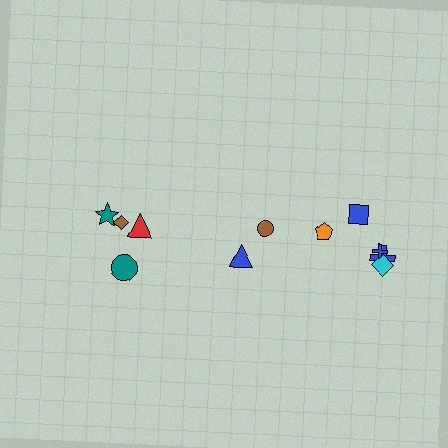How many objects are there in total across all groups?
There are 11 objects.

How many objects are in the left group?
There are 4 objects.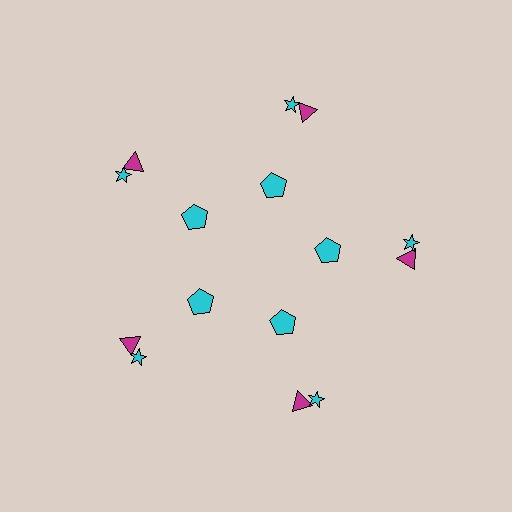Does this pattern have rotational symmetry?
Yes, this pattern has 5-fold rotational symmetry. It looks the same after rotating 72 degrees around the center.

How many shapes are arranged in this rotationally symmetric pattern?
There are 15 shapes, arranged in 5 groups of 3.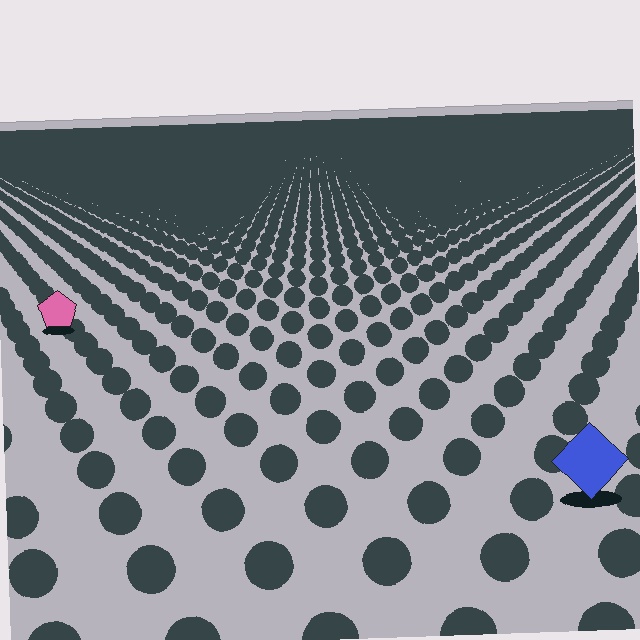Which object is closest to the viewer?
The blue diamond is closest. The texture marks near it are larger and more spread out.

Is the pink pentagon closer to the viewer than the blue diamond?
No. The blue diamond is closer — you can tell from the texture gradient: the ground texture is coarser near it.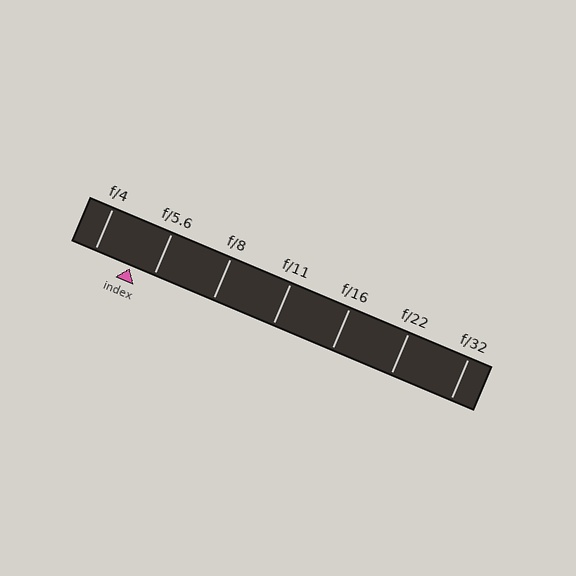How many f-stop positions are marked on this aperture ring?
There are 7 f-stop positions marked.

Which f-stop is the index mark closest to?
The index mark is closest to f/5.6.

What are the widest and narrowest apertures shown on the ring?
The widest aperture shown is f/4 and the narrowest is f/32.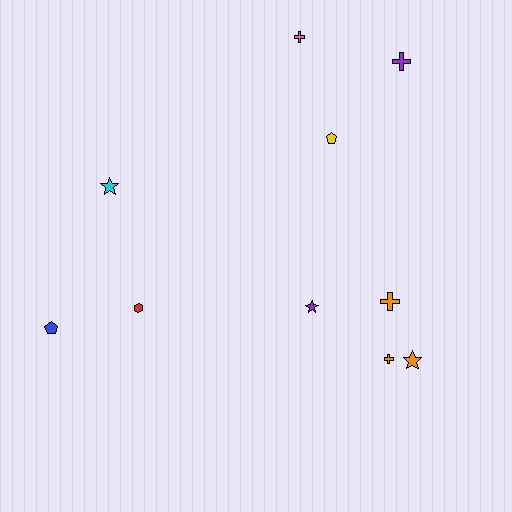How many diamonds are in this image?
There are no diamonds.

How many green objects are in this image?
There are no green objects.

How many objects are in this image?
There are 10 objects.